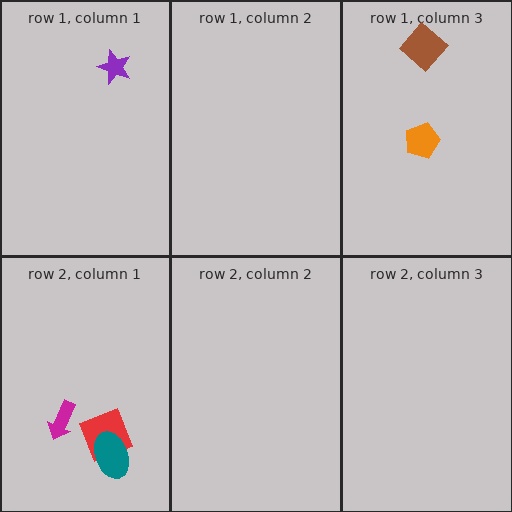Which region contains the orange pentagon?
The row 1, column 3 region.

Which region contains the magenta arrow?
The row 2, column 1 region.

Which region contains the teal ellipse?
The row 2, column 1 region.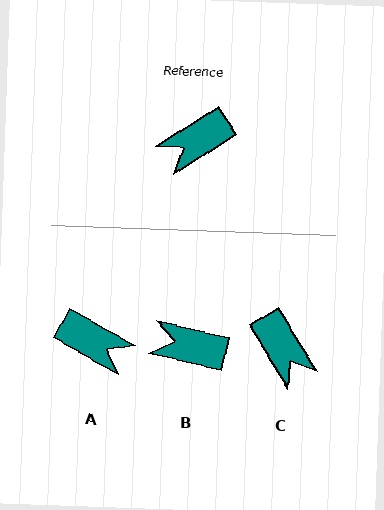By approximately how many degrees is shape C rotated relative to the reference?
Approximately 89 degrees counter-clockwise.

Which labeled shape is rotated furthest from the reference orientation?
A, about 119 degrees away.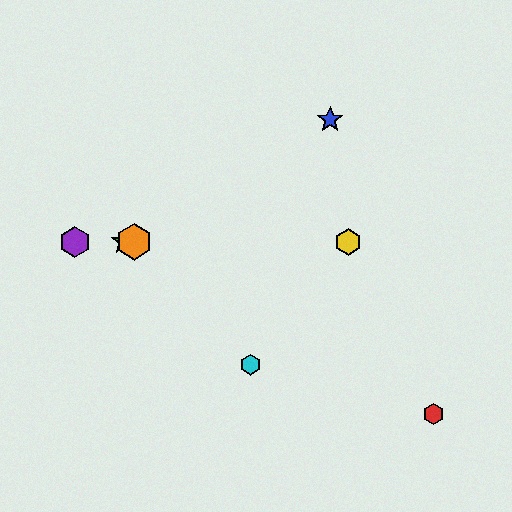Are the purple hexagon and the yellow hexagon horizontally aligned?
Yes, both are at y≈242.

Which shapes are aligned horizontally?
The green star, the yellow hexagon, the purple hexagon, the orange hexagon are aligned horizontally.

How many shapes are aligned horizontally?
4 shapes (the green star, the yellow hexagon, the purple hexagon, the orange hexagon) are aligned horizontally.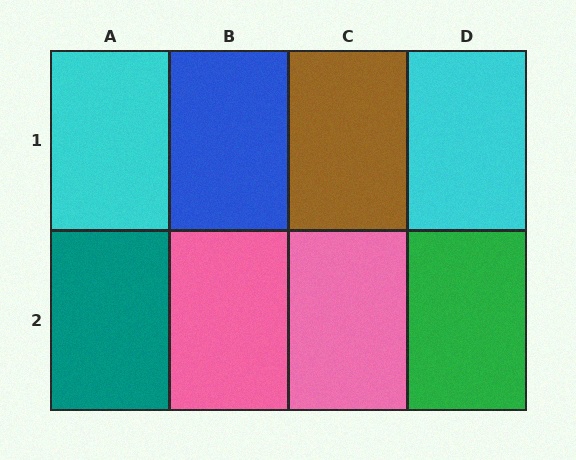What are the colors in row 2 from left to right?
Teal, pink, pink, green.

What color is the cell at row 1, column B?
Blue.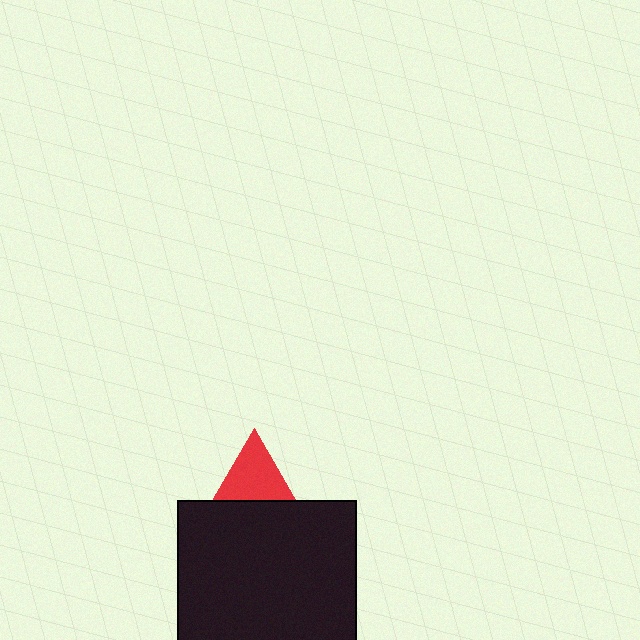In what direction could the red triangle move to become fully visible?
The red triangle could move up. That would shift it out from behind the black square entirely.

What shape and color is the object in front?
The object in front is a black square.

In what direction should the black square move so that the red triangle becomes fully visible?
The black square should move down. That is the shortest direction to clear the overlap and leave the red triangle fully visible.